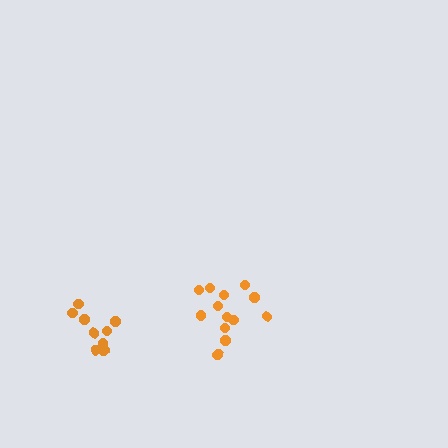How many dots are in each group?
Group 1: 13 dots, Group 2: 9 dots (22 total).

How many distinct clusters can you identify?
There are 2 distinct clusters.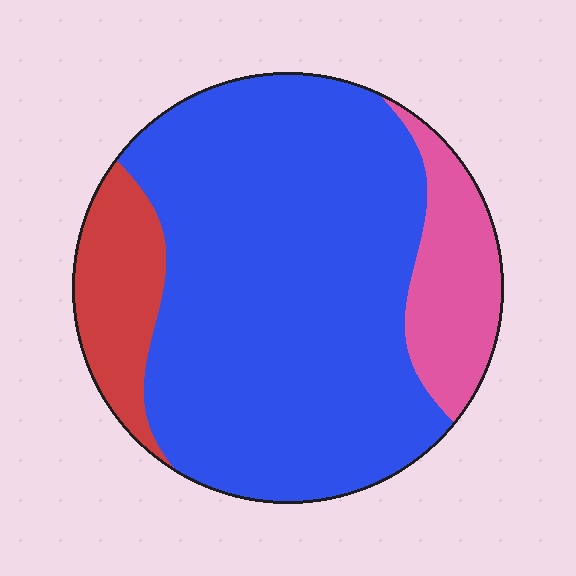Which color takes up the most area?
Blue, at roughly 75%.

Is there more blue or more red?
Blue.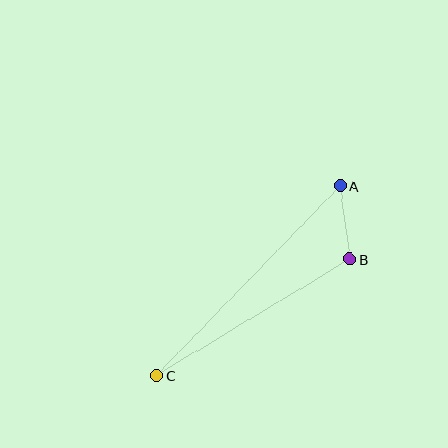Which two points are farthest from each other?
Points A and C are farthest from each other.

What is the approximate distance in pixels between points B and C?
The distance between B and C is approximately 226 pixels.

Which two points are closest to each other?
Points A and B are closest to each other.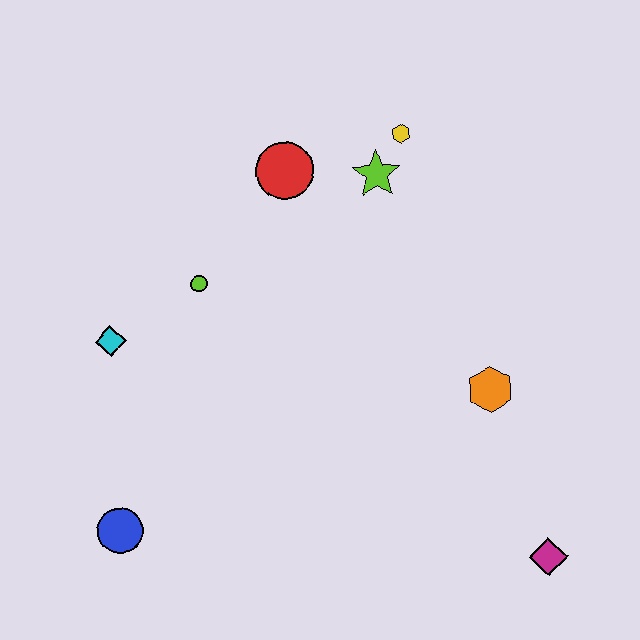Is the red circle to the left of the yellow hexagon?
Yes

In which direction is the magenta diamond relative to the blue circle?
The magenta diamond is to the right of the blue circle.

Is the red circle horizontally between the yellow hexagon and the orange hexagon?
No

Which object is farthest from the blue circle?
The yellow hexagon is farthest from the blue circle.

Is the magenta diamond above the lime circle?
No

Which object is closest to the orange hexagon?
The magenta diamond is closest to the orange hexagon.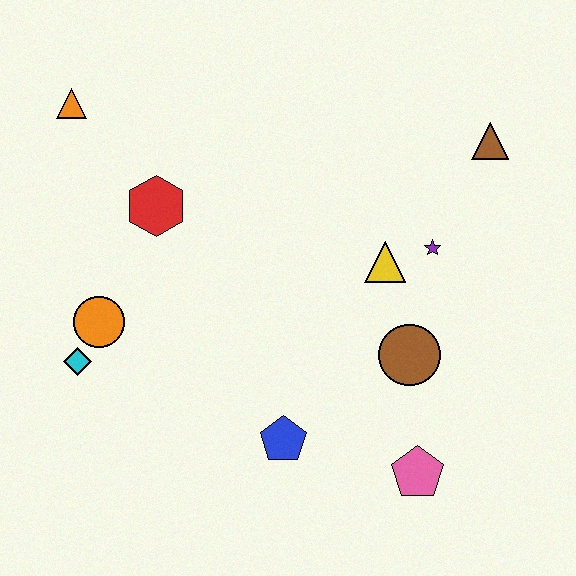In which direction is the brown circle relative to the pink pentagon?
The brown circle is above the pink pentagon.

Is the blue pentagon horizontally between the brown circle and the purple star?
No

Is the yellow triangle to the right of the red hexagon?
Yes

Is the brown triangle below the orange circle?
No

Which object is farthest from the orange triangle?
The pink pentagon is farthest from the orange triangle.